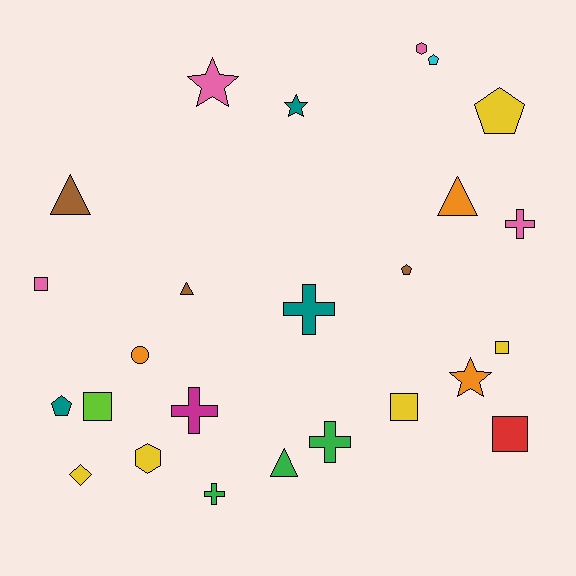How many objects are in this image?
There are 25 objects.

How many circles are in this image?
There is 1 circle.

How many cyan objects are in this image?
There is 1 cyan object.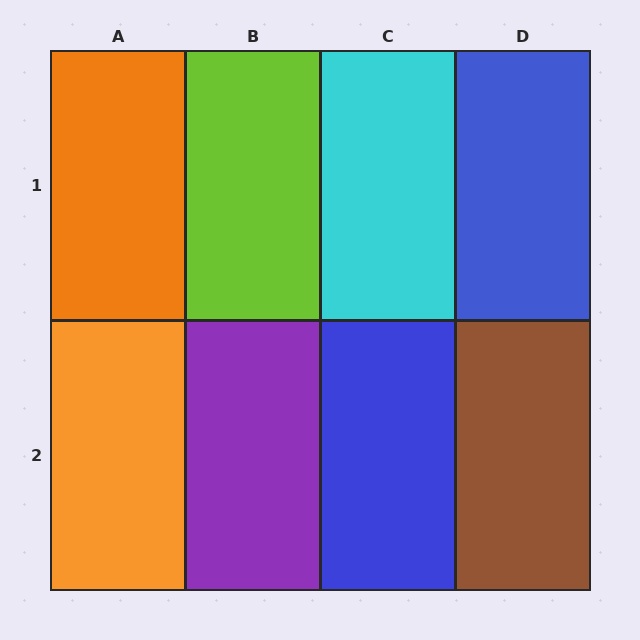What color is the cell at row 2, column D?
Brown.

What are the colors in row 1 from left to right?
Orange, lime, cyan, blue.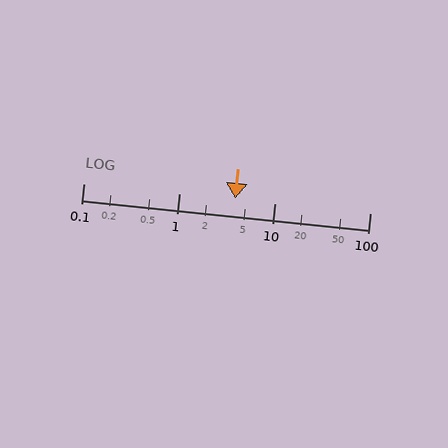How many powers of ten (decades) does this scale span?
The scale spans 3 decades, from 0.1 to 100.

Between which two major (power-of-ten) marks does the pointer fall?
The pointer is between 1 and 10.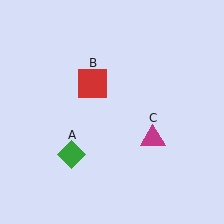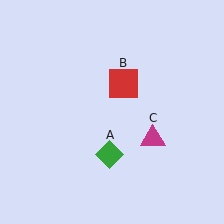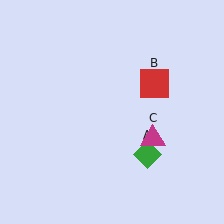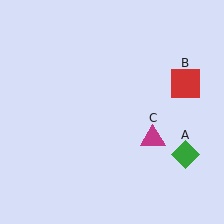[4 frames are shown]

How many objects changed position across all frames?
2 objects changed position: green diamond (object A), red square (object B).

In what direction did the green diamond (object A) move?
The green diamond (object A) moved right.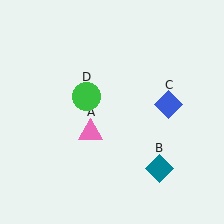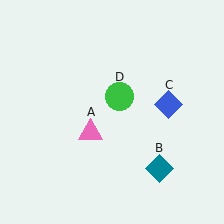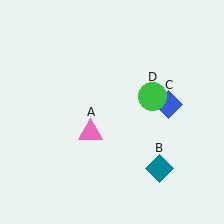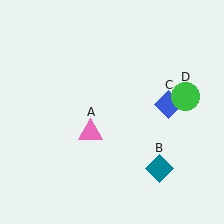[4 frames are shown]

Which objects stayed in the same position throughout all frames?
Pink triangle (object A) and teal diamond (object B) and blue diamond (object C) remained stationary.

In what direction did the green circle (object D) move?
The green circle (object D) moved right.